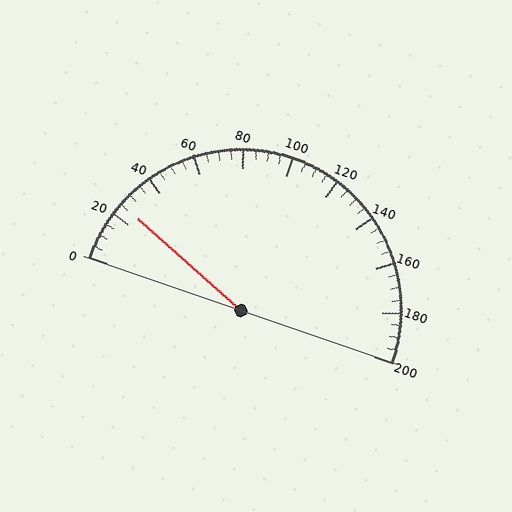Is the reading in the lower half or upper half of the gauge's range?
The reading is in the lower half of the range (0 to 200).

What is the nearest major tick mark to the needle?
The nearest major tick mark is 20.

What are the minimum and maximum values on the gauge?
The gauge ranges from 0 to 200.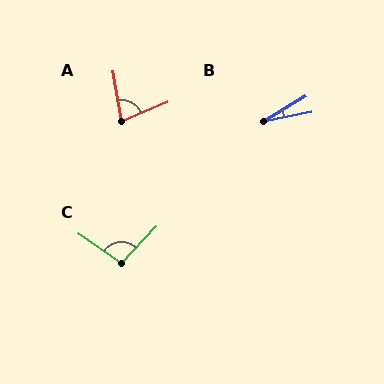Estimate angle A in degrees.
Approximately 77 degrees.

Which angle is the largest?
C, at approximately 99 degrees.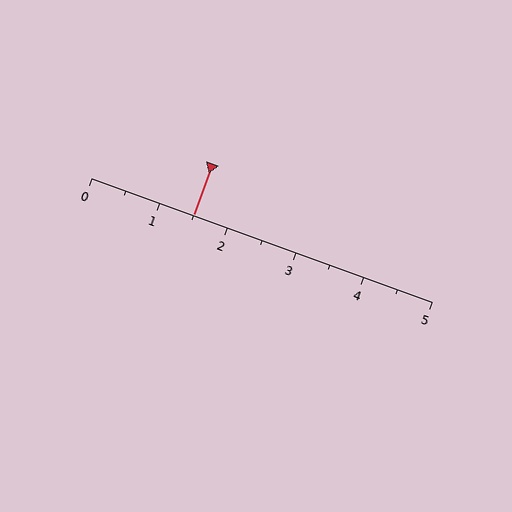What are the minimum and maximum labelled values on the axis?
The axis runs from 0 to 5.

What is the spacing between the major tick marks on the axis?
The major ticks are spaced 1 apart.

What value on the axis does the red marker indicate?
The marker indicates approximately 1.5.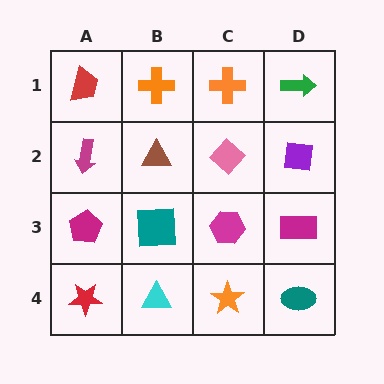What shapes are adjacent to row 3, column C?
A pink diamond (row 2, column C), an orange star (row 4, column C), a teal square (row 3, column B), a magenta rectangle (row 3, column D).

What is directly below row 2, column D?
A magenta rectangle.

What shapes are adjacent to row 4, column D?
A magenta rectangle (row 3, column D), an orange star (row 4, column C).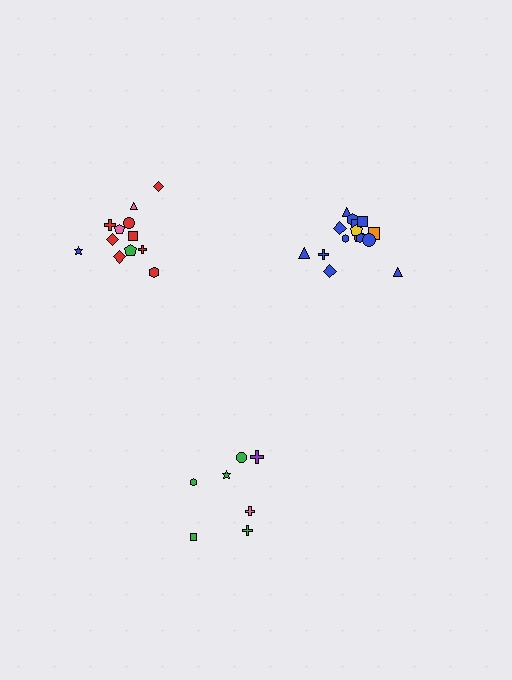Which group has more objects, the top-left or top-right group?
The top-right group.